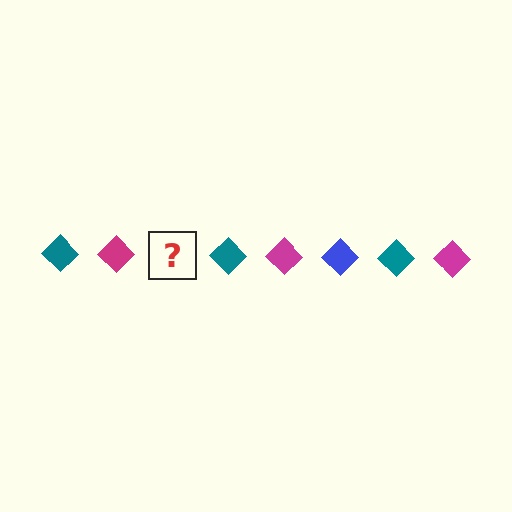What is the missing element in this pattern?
The missing element is a blue diamond.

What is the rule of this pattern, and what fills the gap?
The rule is that the pattern cycles through teal, magenta, blue diamonds. The gap should be filled with a blue diamond.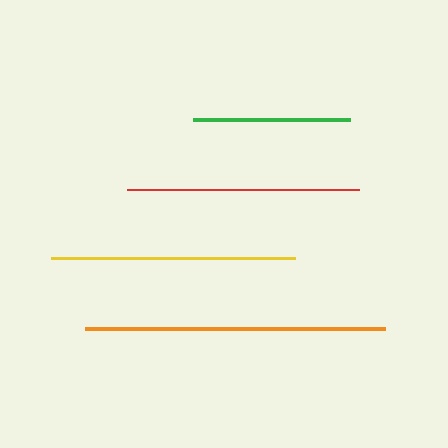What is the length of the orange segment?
The orange segment is approximately 300 pixels long.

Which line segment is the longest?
The orange line is the longest at approximately 300 pixels.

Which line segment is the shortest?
The green line is the shortest at approximately 157 pixels.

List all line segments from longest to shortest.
From longest to shortest: orange, yellow, red, green.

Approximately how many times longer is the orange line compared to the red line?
The orange line is approximately 1.3 times the length of the red line.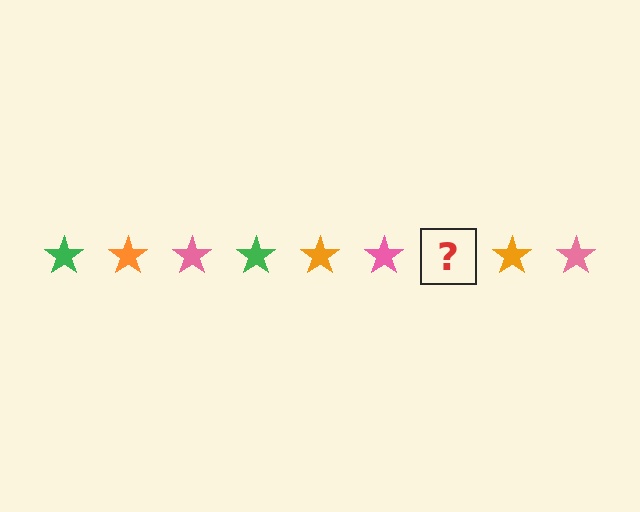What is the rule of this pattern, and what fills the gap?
The rule is that the pattern cycles through green, orange, pink stars. The gap should be filled with a green star.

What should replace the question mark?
The question mark should be replaced with a green star.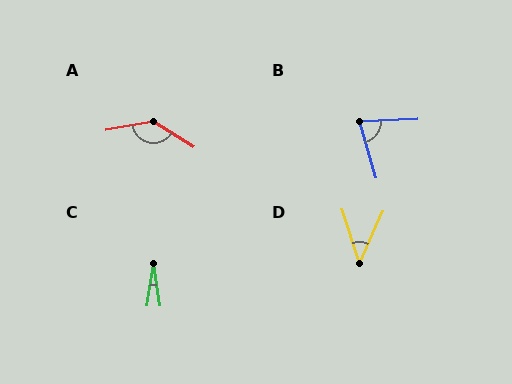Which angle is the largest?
A, at approximately 138 degrees.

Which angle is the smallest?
C, at approximately 18 degrees.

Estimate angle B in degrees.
Approximately 76 degrees.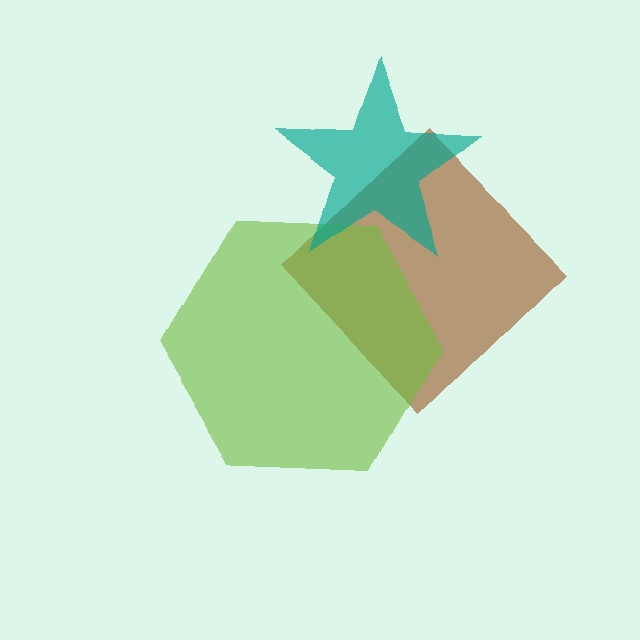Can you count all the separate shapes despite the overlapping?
Yes, there are 3 separate shapes.